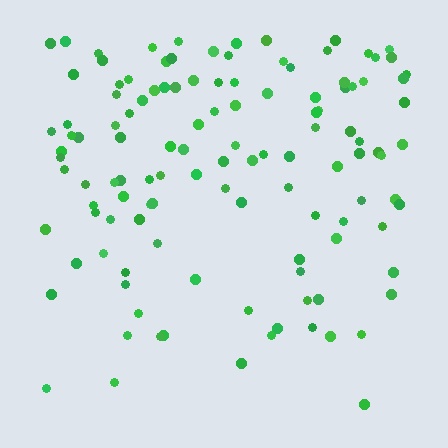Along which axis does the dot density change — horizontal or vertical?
Vertical.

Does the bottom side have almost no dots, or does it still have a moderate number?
Still a moderate number, just noticeably fewer than the top.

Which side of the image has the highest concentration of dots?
The top.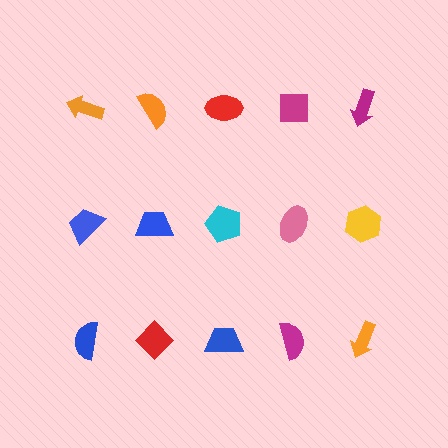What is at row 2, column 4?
A pink ellipse.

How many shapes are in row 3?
5 shapes.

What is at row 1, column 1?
An orange arrow.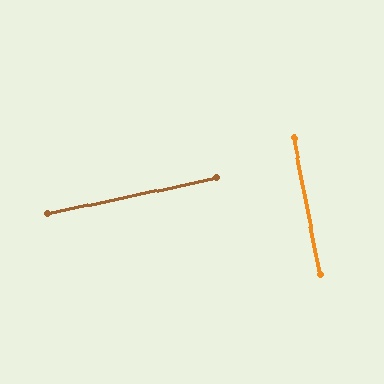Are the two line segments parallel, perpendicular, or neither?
Perpendicular — they meet at approximately 89°.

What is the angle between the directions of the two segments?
Approximately 89 degrees.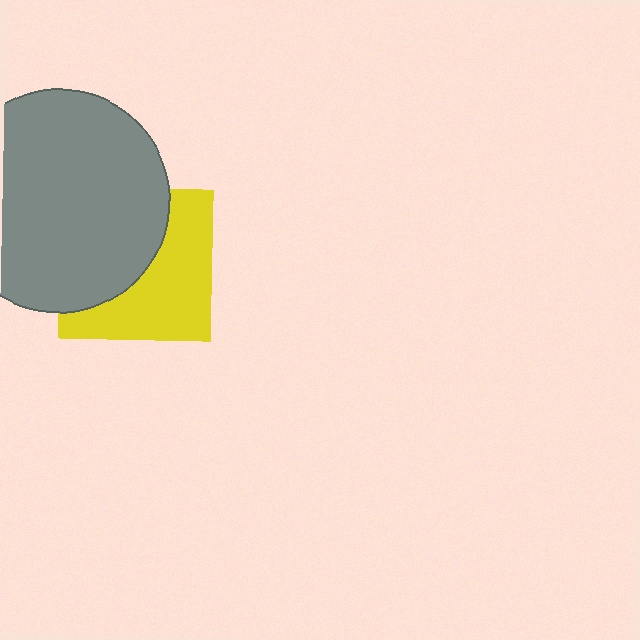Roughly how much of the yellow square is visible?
About half of it is visible (roughly 51%).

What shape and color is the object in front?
The object in front is a gray circle.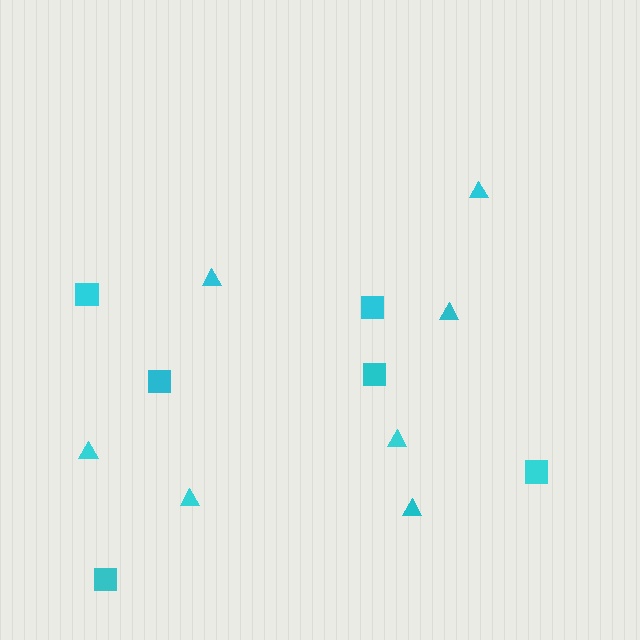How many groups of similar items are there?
There are 2 groups: one group of squares (6) and one group of triangles (7).